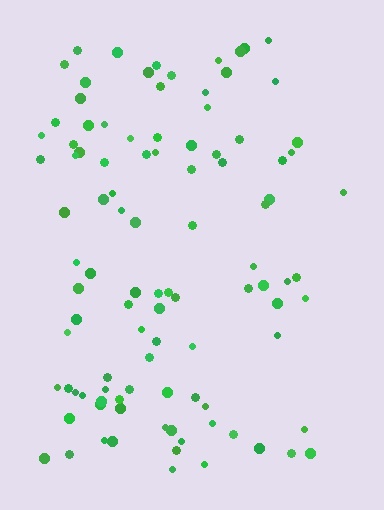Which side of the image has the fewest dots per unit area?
The right.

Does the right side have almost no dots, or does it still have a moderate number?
Still a moderate number, just noticeably fewer than the left.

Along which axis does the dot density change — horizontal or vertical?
Horizontal.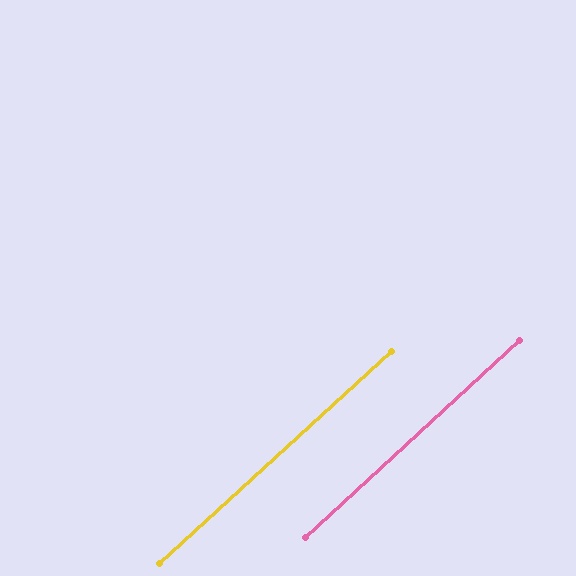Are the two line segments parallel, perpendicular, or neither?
Parallel — their directions differ by only 0.3°.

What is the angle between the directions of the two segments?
Approximately 0 degrees.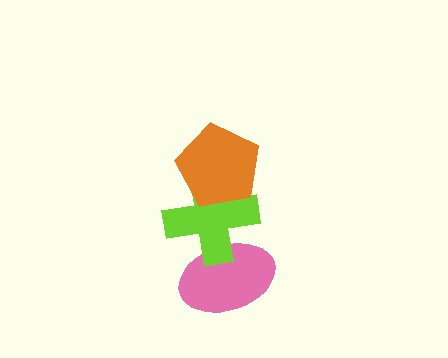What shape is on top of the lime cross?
The orange pentagon is on top of the lime cross.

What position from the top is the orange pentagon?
The orange pentagon is 1st from the top.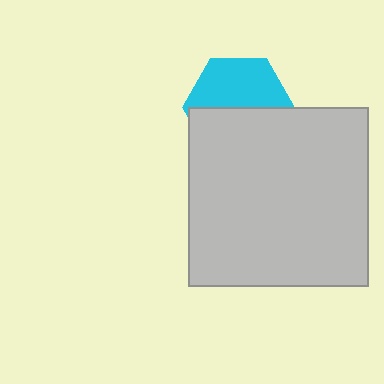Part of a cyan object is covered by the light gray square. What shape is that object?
It is a hexagon.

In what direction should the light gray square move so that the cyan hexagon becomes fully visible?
The light gray square should move down. That is the shortest direction to clear the overlap and leave the cyan hexagon fully visible.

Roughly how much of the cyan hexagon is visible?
About half of it is visible (roughly 51%).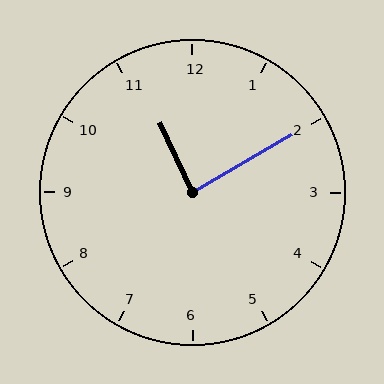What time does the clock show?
11:10.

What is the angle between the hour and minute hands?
Approximately 85 degrees.